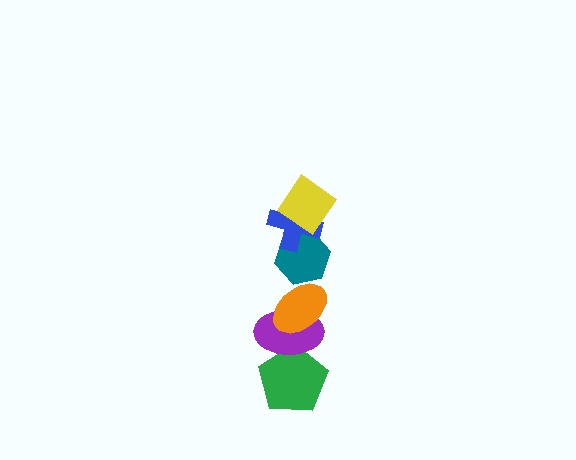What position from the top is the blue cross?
The blue cross is 2nd from the top.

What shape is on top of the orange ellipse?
The teal hexagon is on top of the orange ellipse.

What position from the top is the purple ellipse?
The purple ellipse is 5th from the top.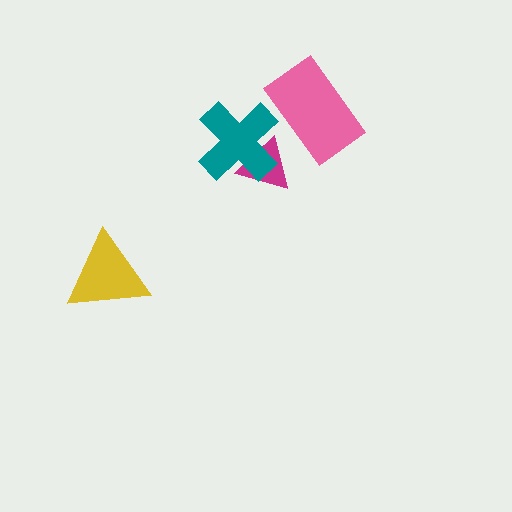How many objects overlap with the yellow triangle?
0 objects overlap with the yellow triangle.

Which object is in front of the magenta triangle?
The teal cross is in front of the magenta triangle.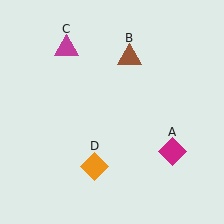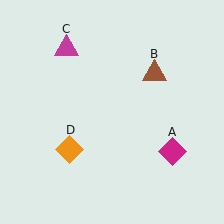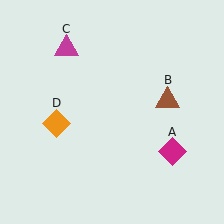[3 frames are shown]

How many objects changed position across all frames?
2 objects changed position: brown triangle (object B), orange diamond (object D).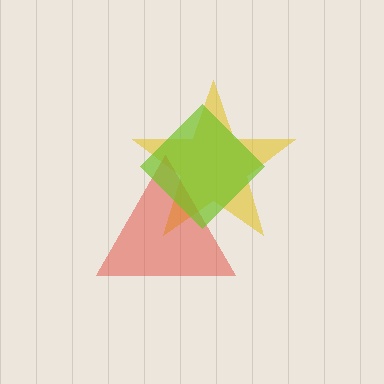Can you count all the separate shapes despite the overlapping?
Yes, there are 3 separate shapes.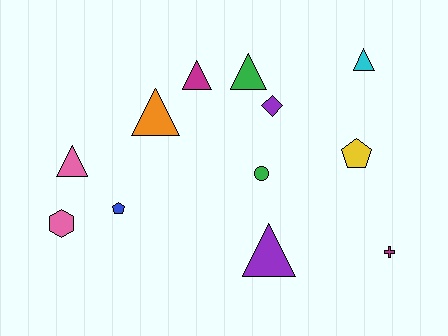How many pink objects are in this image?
There are 2 pink objects.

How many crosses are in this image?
There is 1 cross.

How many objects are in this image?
There are 12 objects.